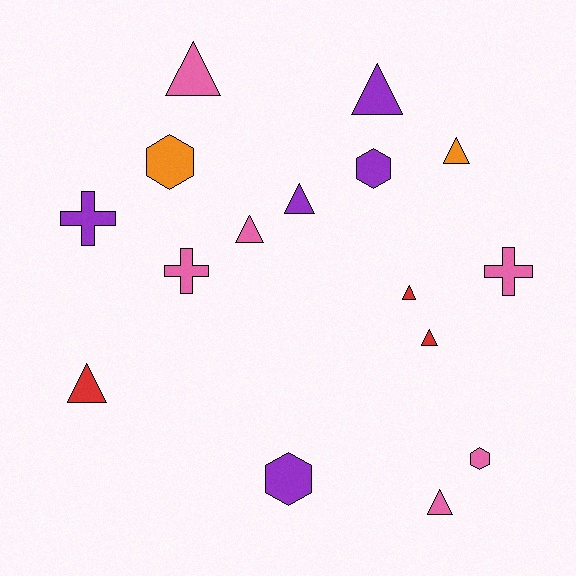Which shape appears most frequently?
Triangle, with 9 objects.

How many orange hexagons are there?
There is 1 orange hexagon.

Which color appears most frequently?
Pink, with 6 objects.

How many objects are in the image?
There are 16 objects.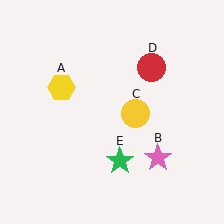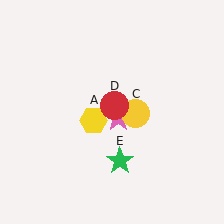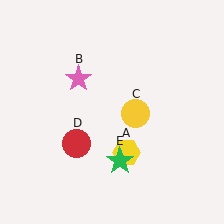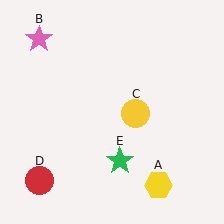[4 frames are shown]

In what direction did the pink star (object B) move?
The pink star (object B) moved up and to the left.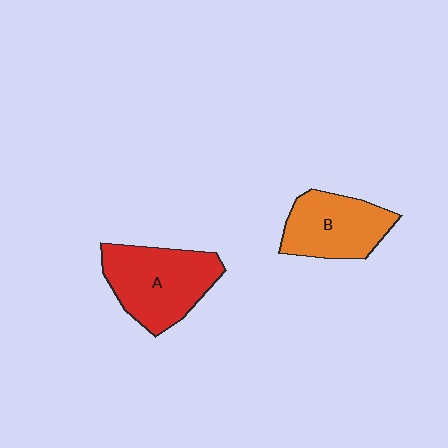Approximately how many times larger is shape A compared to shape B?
Approximately 1.2 times.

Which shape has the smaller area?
Shape B (orange).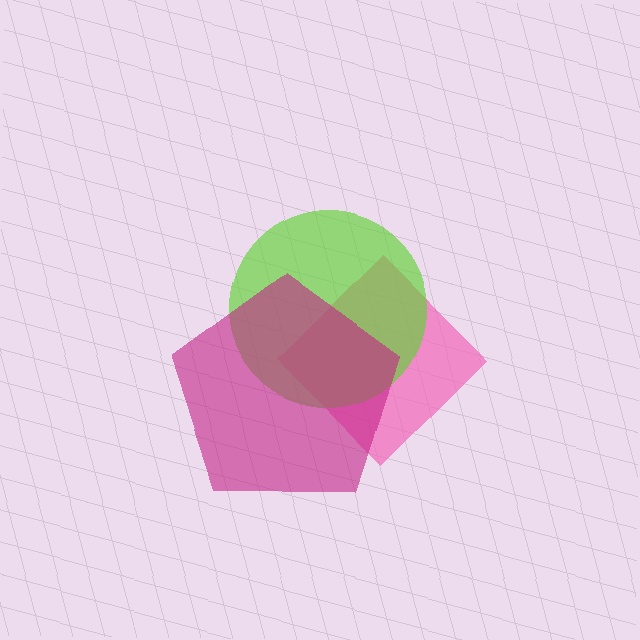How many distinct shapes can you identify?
There are 3 distinct shapes: a pink diamond, a lime circle, a magenta pentagon.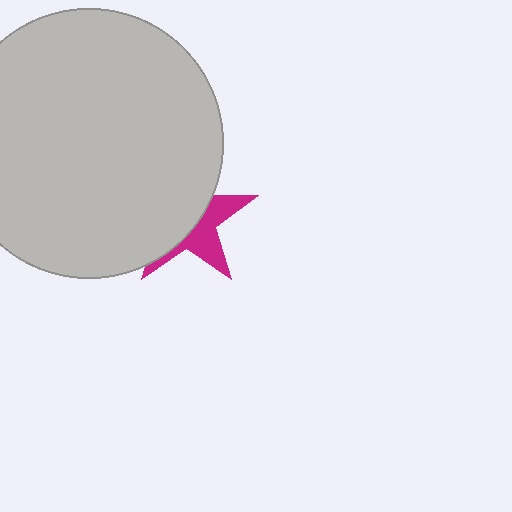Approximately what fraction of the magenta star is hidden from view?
Roughly 61% of the magenta star is hidden behind the light gray circle.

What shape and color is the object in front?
The object in front is a light gray circle.